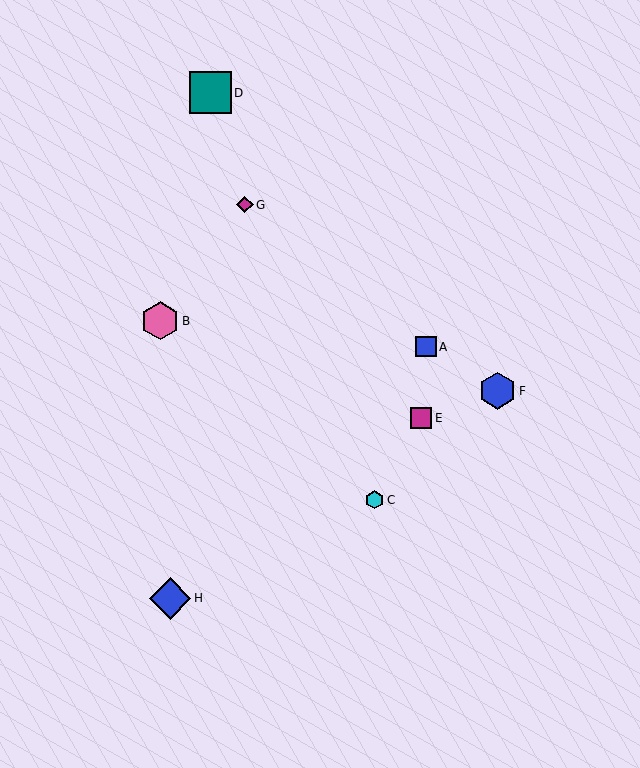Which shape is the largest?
The teal square (labeled D) is the largest.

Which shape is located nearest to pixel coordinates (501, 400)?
The blue hexagon (labeled F) at (497, 391) is nearest to that location.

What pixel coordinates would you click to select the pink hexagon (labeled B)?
Click at (160, 321) to select the pink hexagon B.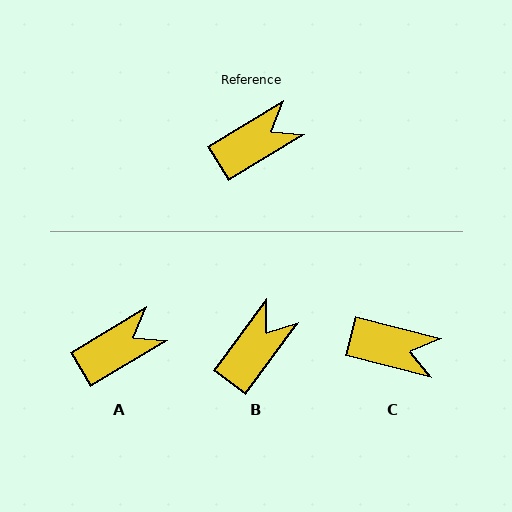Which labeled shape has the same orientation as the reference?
A.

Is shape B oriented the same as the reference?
No, it is off by about 22 degrees.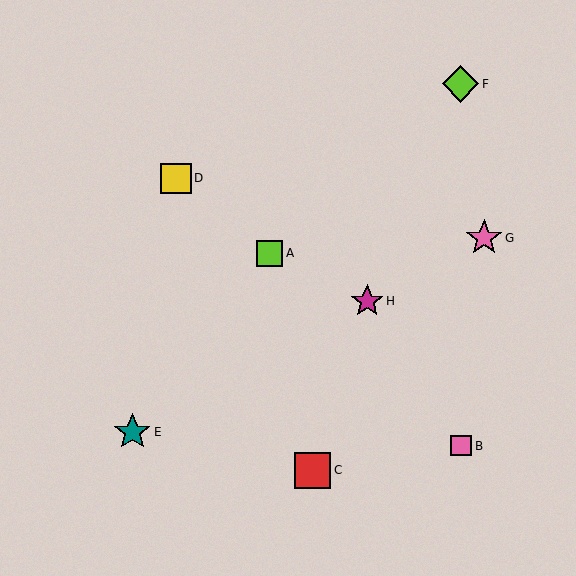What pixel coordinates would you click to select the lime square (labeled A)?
Click at (269, 253) to select the lime square A.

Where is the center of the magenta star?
The center of the magenta star is at (367, 301).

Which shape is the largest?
The teal star (labeled E) is the largest.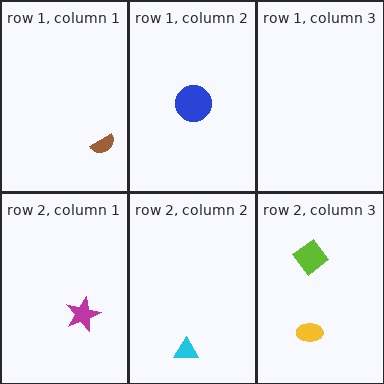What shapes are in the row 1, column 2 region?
The blue circle.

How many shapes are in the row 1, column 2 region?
1.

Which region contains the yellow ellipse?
The row 2, column 3 region.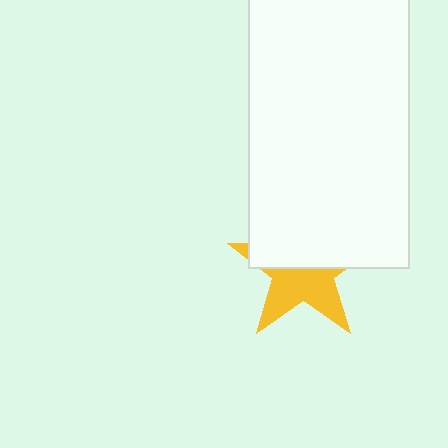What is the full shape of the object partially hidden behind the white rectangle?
The partially hidden object is a yellow star.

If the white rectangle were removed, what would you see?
You would see the complete yellow star.